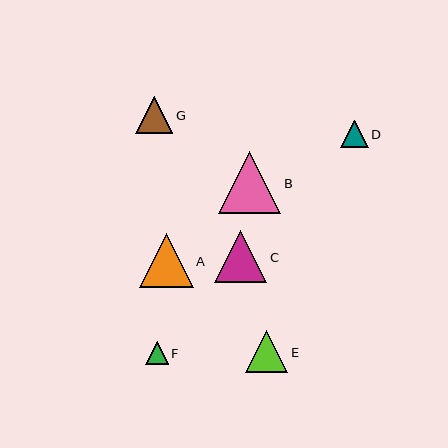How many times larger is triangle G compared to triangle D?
Triangle G is approximately 1.4 times the size of triangle D.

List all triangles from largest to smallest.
From largest to smallest: B, A, C, E, G, D, F.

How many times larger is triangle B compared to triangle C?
Triangle B is approximately 1.2 times the size of triangle C.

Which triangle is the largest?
Triangle B is the largest with a size of approximately 62 pixels.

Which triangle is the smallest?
Triangle F is the smallest with a size of approximately 22 pixels.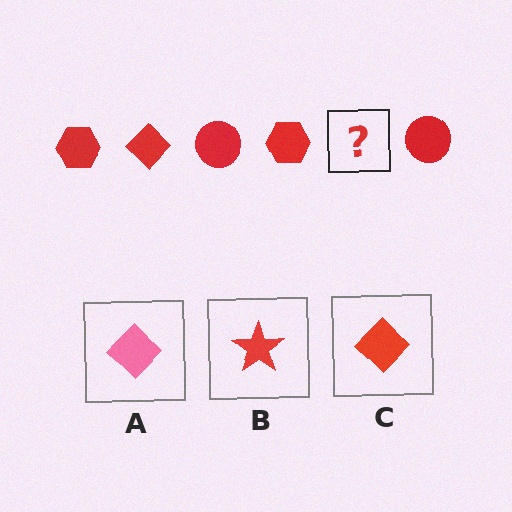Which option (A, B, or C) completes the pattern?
C.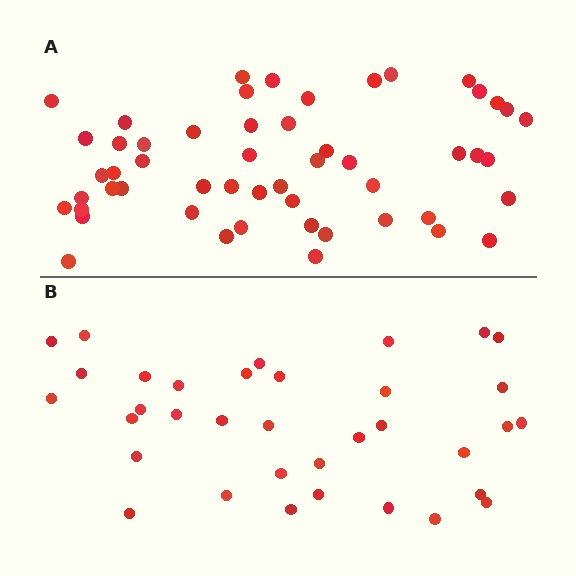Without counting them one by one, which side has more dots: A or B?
Region A (the top region) has more dots.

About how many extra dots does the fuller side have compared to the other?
Region A has approximately 20 more dots than region B.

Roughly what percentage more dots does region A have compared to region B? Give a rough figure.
About 50% more.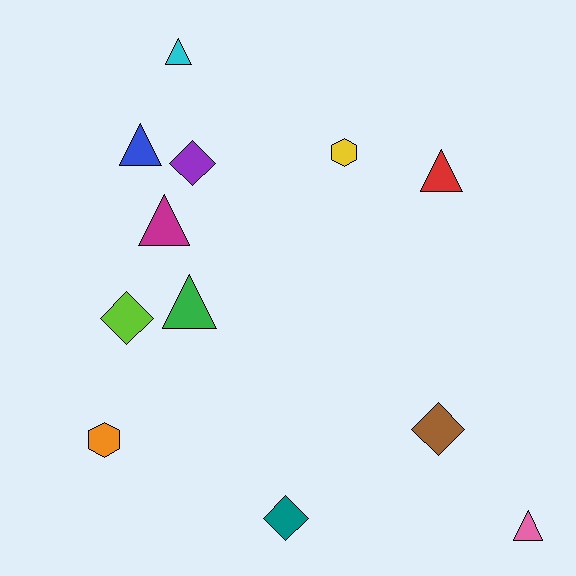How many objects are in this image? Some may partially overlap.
There are 12 objects.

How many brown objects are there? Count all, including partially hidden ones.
There is 1 brown object.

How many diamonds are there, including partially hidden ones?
There are 4 diamonds.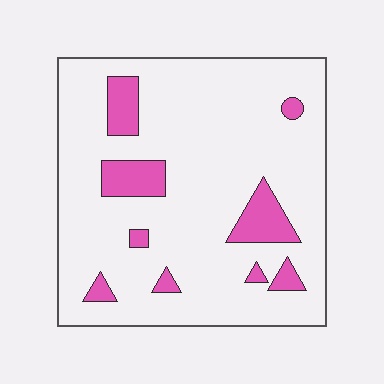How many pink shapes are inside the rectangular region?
9.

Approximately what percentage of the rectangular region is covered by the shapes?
Approximately 15%.